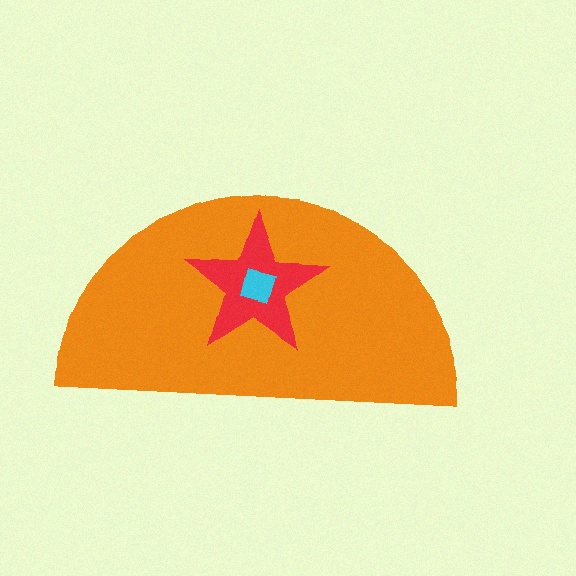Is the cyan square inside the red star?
Yes.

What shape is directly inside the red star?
The cyan square.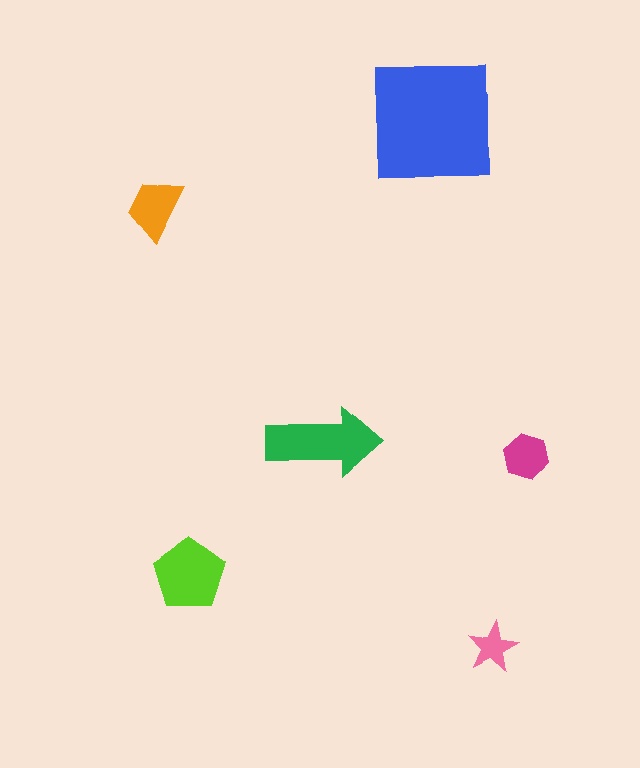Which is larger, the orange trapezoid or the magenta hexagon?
The orange trapezoid.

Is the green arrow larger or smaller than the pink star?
Larger.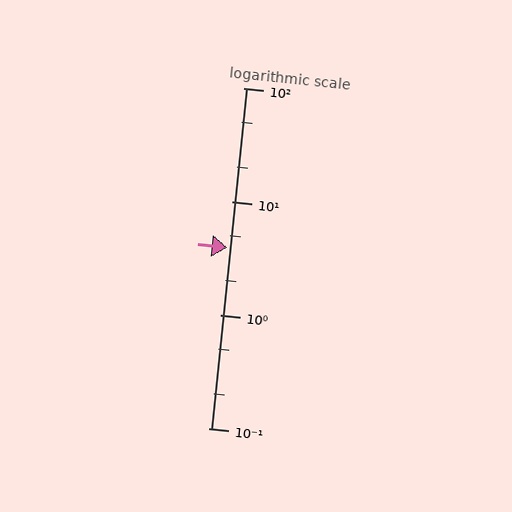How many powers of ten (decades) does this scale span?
The scale spans 3 decades, from 0.1 to 100.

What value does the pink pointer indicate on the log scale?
The pointer indicates approximately 3.9.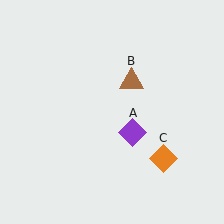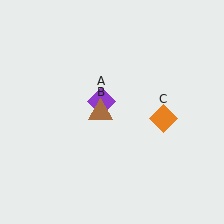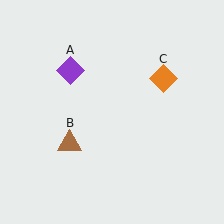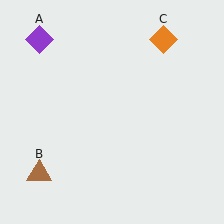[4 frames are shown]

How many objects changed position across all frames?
3 objects changed position: purple diamond (object A), brown triangle (object B), orange diamond (object C).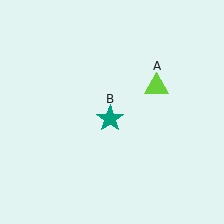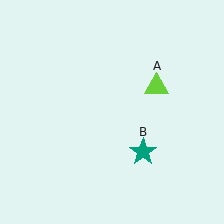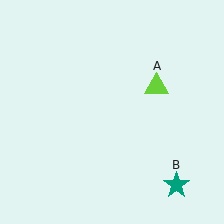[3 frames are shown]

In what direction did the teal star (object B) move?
The teal star (object B) moved down and to the right.